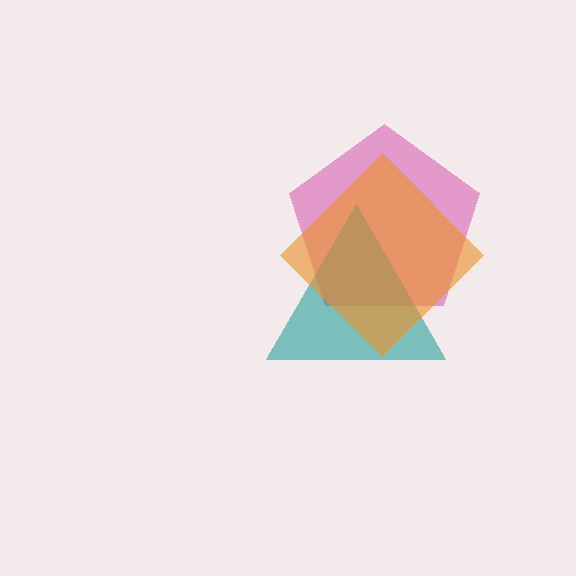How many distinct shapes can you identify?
There are 3 distinct shapes: a magenta pentagon, a teal triangle, an orange diamond.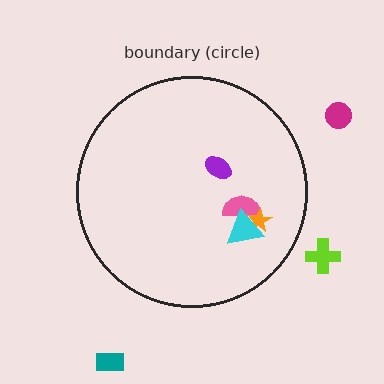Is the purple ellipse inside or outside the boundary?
Inside.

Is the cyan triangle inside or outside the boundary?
Inside.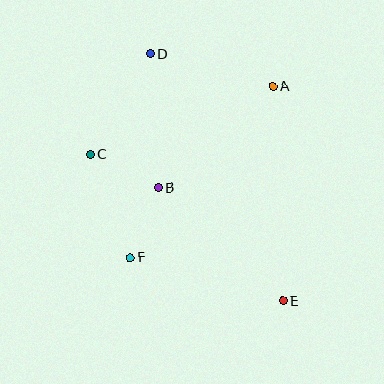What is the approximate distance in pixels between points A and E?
The distance between A and E is approximately 214 pixels.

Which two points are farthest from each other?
Points D and E are farthest from each other.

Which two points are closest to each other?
Points B and C are closest to each other.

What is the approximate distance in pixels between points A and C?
The distance between A and C is approximately 195 pixels.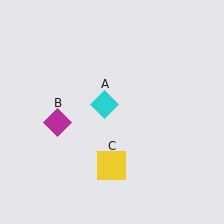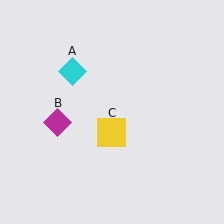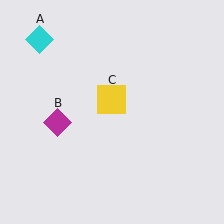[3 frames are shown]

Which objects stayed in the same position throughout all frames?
Magenta diamond (object B) remained stationary.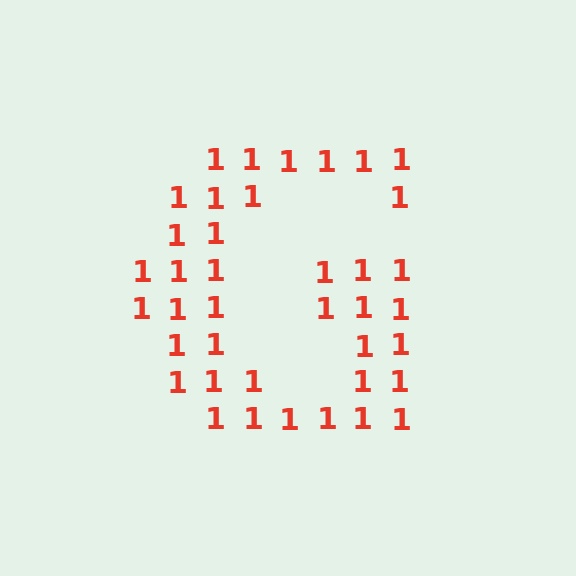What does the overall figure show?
The overall figure shows the letter G.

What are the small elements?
The small elements are digit 1's.